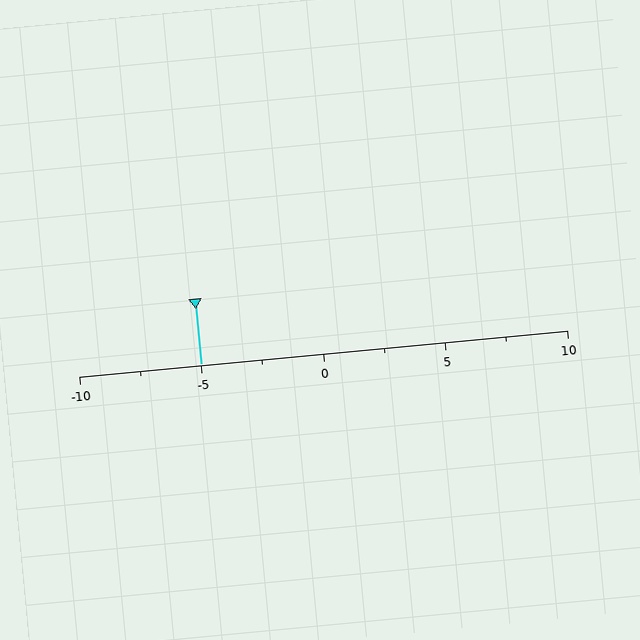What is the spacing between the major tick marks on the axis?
The major ticks are spaced 5 apart.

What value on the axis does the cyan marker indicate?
The marker indicates approximately -5.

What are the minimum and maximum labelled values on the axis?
The axis runs from -10 to 10.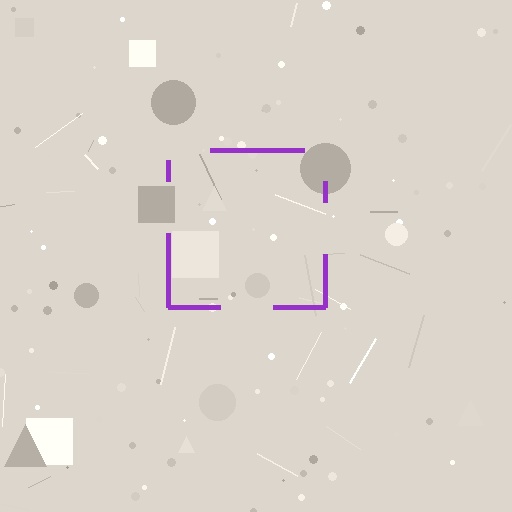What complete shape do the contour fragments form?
The contour fragments form a square.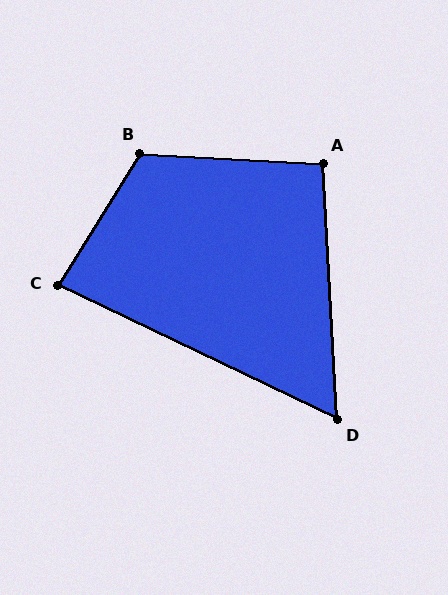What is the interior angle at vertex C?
Approximately 84 degrees (acute).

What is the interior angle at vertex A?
Approximately 96 degrees (obtuse).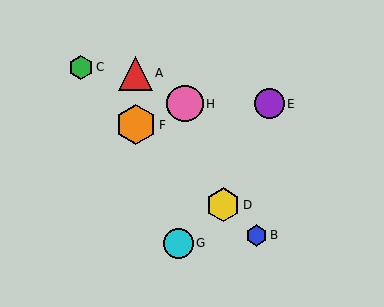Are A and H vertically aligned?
No, A is at x≈136 and H is at x≈185.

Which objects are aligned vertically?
Objects A, F are aligned vertically.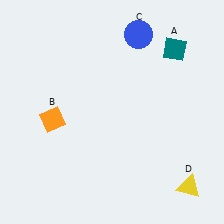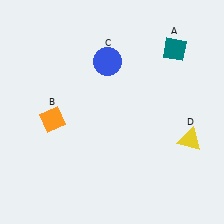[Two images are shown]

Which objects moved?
The objects that moved are: the blue circle (C), the yellow triangle (D).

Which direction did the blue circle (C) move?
The blue circle (C) moved left.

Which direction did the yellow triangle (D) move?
The yellow triangle (D) moved up.